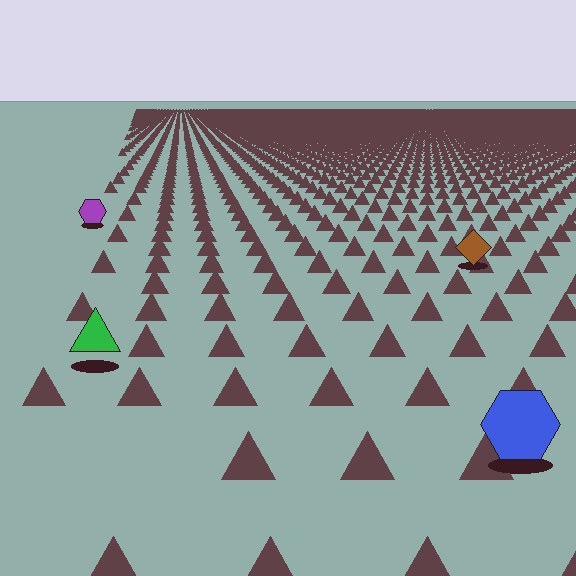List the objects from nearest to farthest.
From nearest to farthest: the blue hexagon, the green triangle, the brown diamond, the purple hexagon.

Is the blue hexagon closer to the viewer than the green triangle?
Yes. The blue hexagon is closer — you can tell from the texture gradient: the ground texture is coarser near it.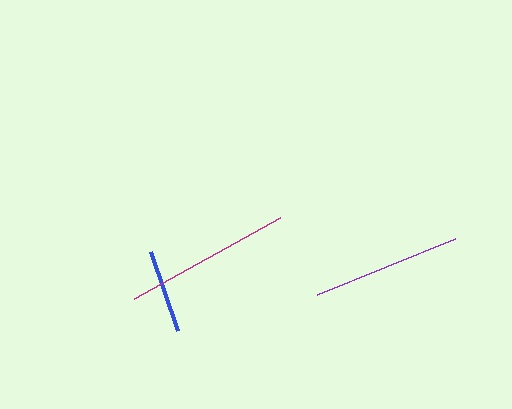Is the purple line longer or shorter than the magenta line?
The magenta line is longer than the purple line.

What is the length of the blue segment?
The blue segment is approximately 84 pixels long.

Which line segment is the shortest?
The blue line is the shortest at approximately 84 pixels.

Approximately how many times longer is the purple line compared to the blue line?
The purple line is approximately 1.8 times the length of the blue line.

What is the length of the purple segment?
The purple segment is approximately 148 pixels long.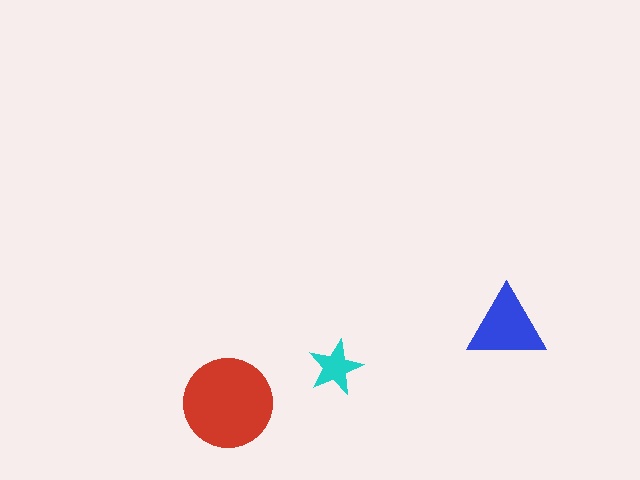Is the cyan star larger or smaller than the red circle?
Smaller.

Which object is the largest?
The red circle.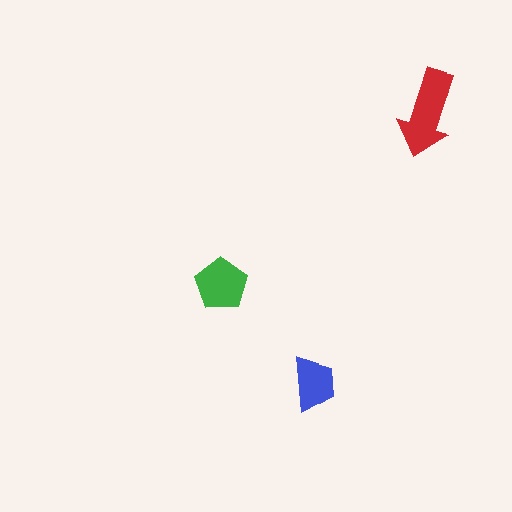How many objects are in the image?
There are 3 objects in the image.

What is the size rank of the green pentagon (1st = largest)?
2nd.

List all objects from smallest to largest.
The blue trapezoid, the green pentagon, the red arrow.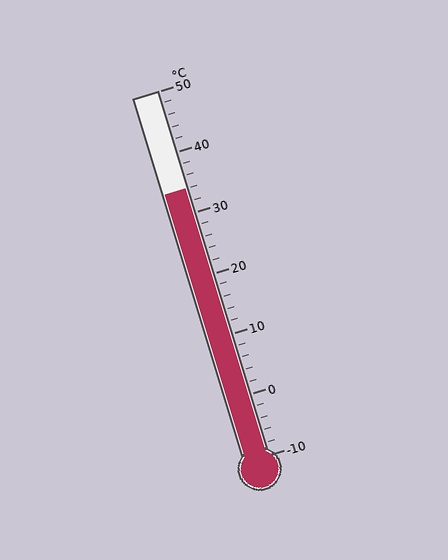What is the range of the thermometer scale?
The thermometer scale ranges from -10°C to 50°C.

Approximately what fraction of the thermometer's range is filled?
The thermometer is filled to approximately 75% of its range.